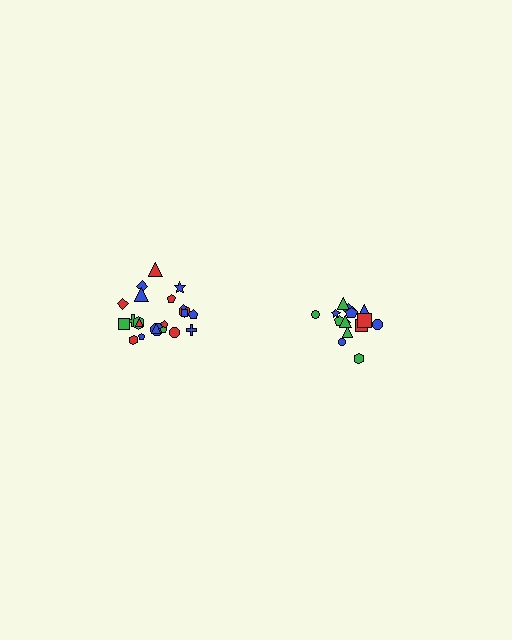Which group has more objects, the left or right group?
The left group.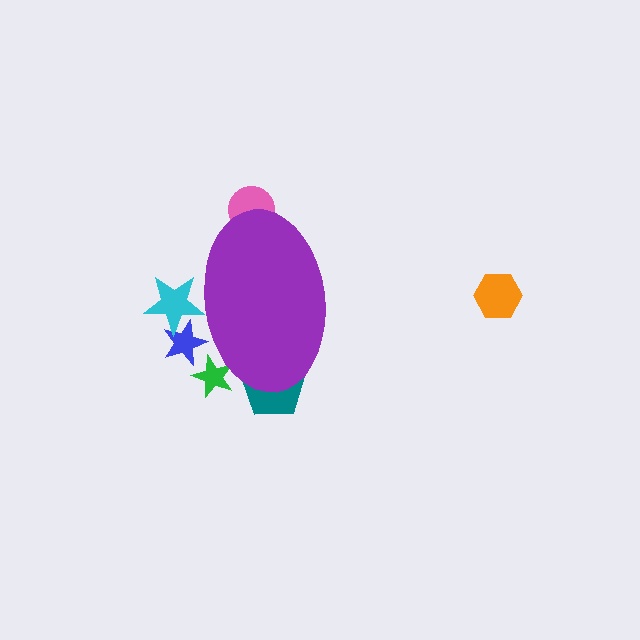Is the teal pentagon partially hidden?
Yes, the teal pentagon is partially hidden behind the purple ellipse.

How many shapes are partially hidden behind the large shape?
5 shapes are partially hidden.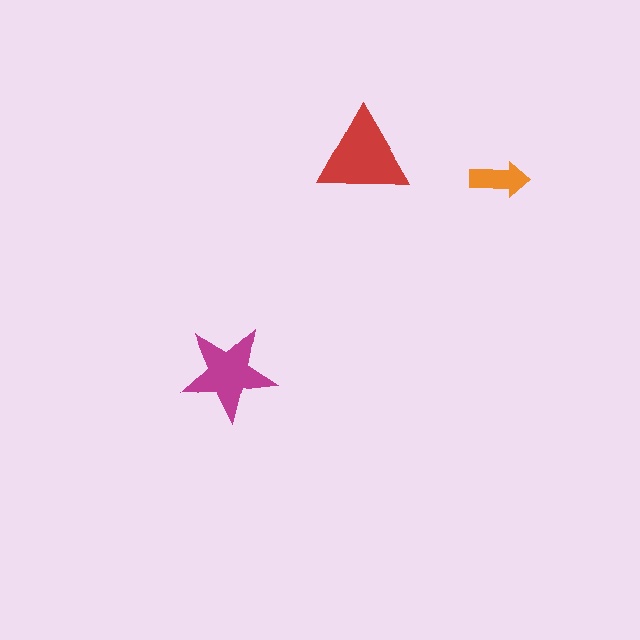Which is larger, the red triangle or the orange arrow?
The red triangle.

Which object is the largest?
The red triangle.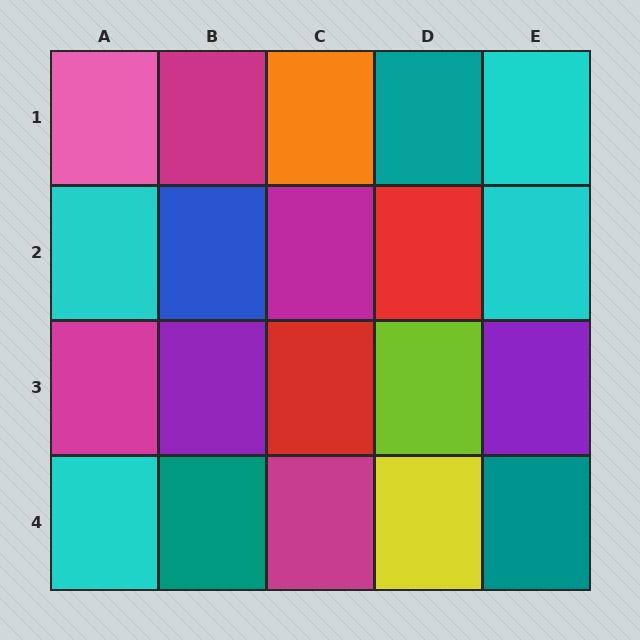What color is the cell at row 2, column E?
Cyan.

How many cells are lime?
1 cell is lime.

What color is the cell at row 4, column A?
Cyan.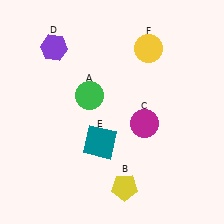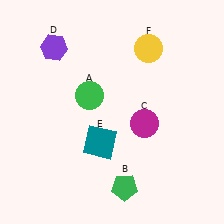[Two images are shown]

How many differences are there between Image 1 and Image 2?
There is 1 difference between the two images.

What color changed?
The pentagon (B) changed from yellow in Image 1 to green in Image 2.